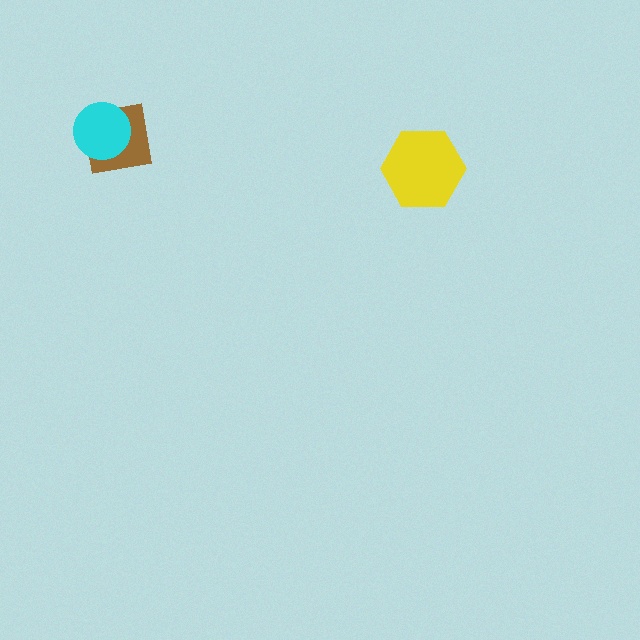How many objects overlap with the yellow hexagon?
0 objects overlap with the yellow hexagon.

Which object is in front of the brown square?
The cyan circle is in front of the brown square.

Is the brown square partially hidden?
Yes, it is partially covered by another shape.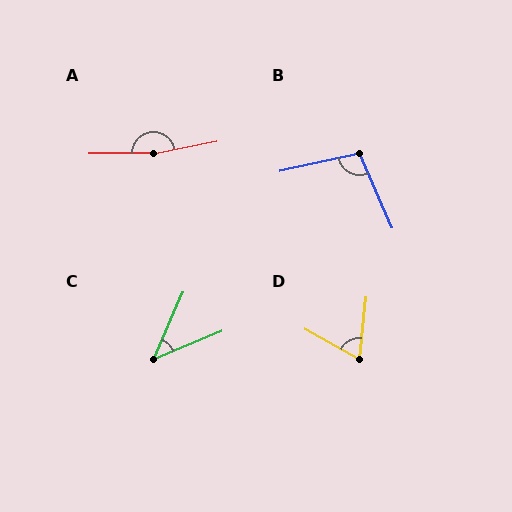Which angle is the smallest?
C, at approximately 44 degrees.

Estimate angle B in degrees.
Approximately 101 degrees.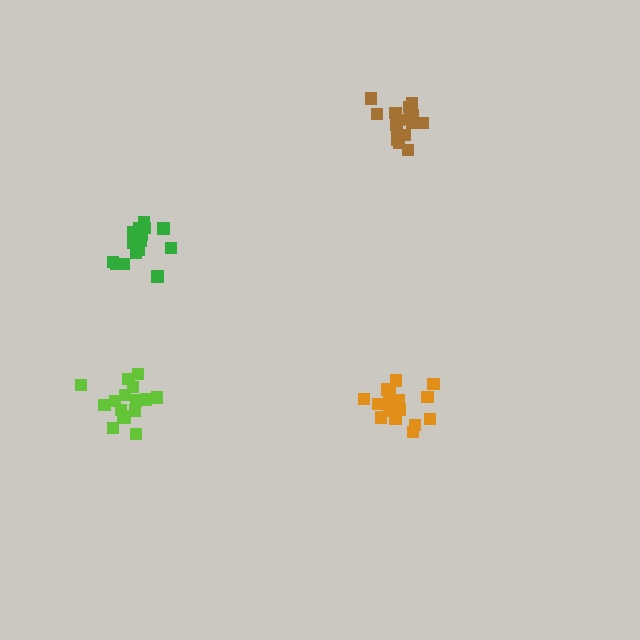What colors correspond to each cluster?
The clusters are colored: lime, brown, orange, green.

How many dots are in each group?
Group 1: 16 dots, Group 2: 17 dots, Group 3: 19 dots, Group 4: 16 dots (68 total).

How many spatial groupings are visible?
There are 4 spatial groupings.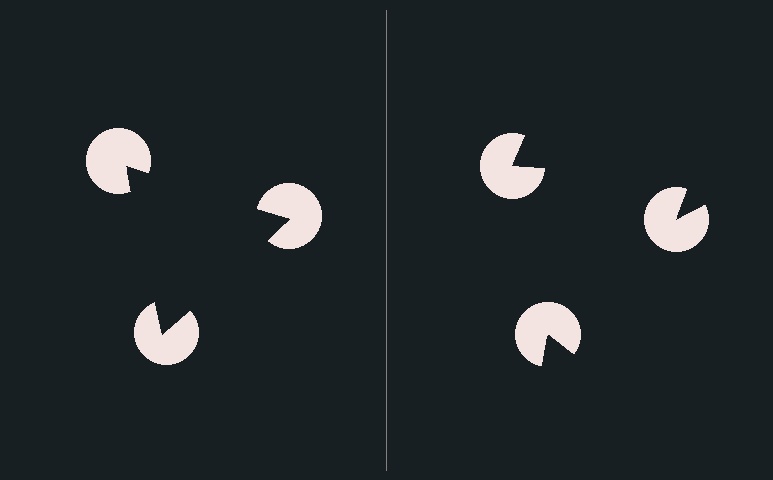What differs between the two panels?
The pac-man discs are positioned identically on both sides; only the wedge orientations differ. On the left they align to a triangle; on the right they are misaligned.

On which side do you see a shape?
An illusory triangle appears on the left side. On the right side the wedge cuts are rotated, so no coherent shape forms.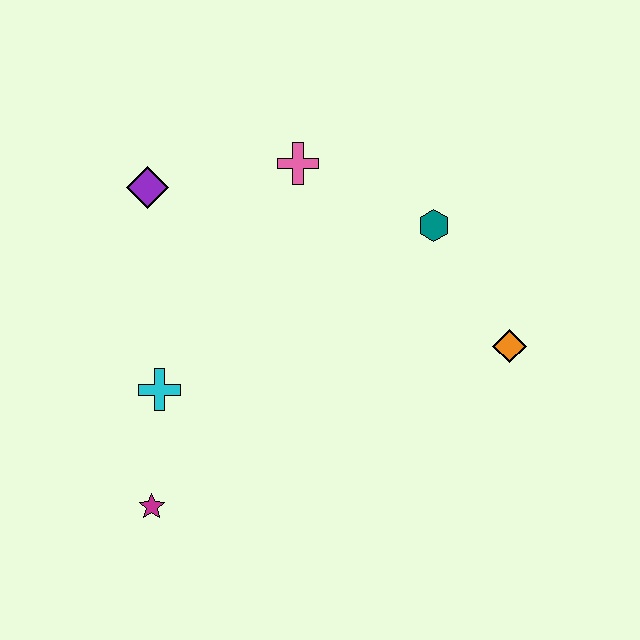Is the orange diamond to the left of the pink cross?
No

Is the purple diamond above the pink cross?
No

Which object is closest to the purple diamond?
The pink cross is closest to the purple diamond.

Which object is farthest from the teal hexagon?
The magenta star is farthest from the teal hexagon.